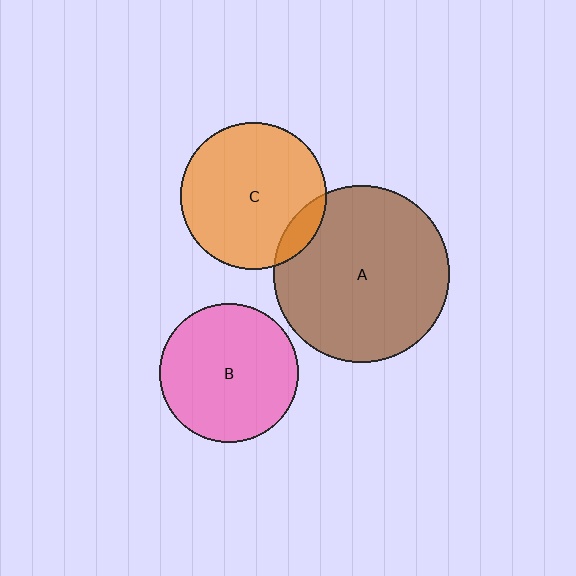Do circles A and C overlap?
Yes.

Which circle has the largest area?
Circle A (brown).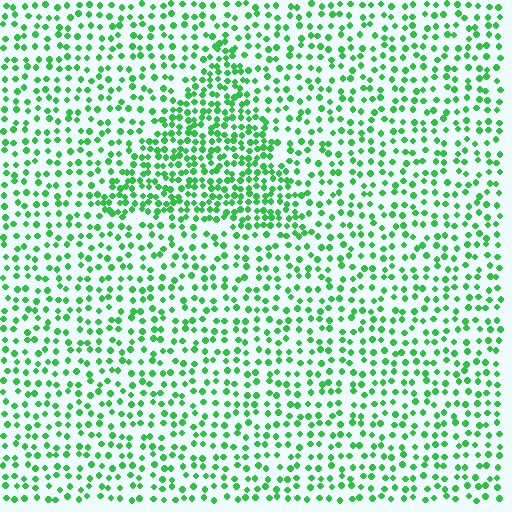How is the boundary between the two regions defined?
The boundary is defined by a change in element density (approximately 1.9x ratio). All elements are the same color, size, and shape.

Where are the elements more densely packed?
The elements are more densely packed inside the triangle boundary.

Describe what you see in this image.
The image contains small green elements arranged at two different densities. A triangle-shaped region is visible where the elements are more densely packed than the surrounding area.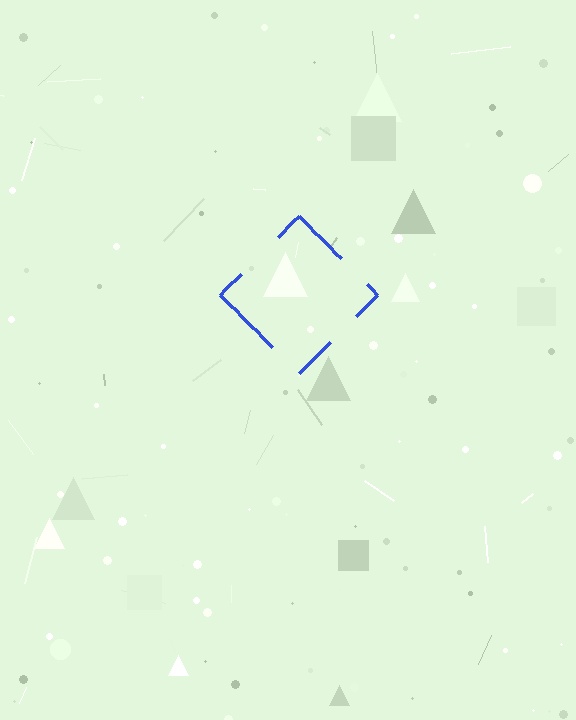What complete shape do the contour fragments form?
The contour fragments form a diamond.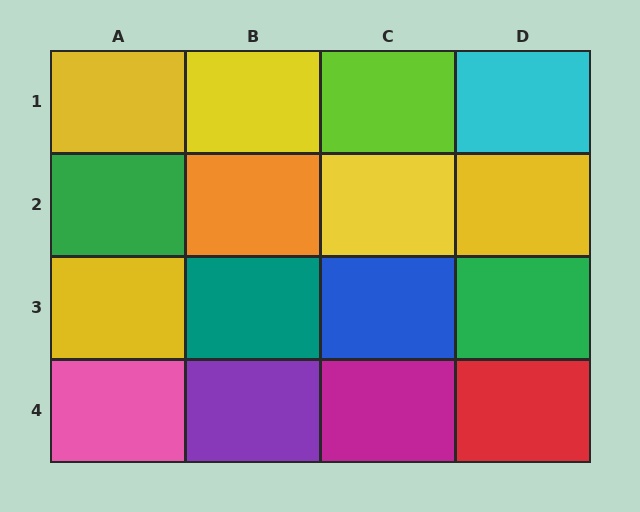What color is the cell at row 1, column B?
Yellow.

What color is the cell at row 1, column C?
Lime.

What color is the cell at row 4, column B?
Purple.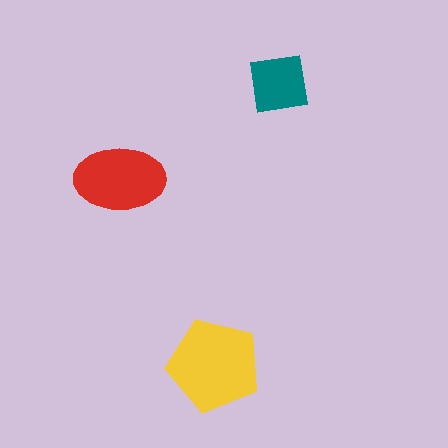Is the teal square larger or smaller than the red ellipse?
Smaller.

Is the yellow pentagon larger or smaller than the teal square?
Larger.